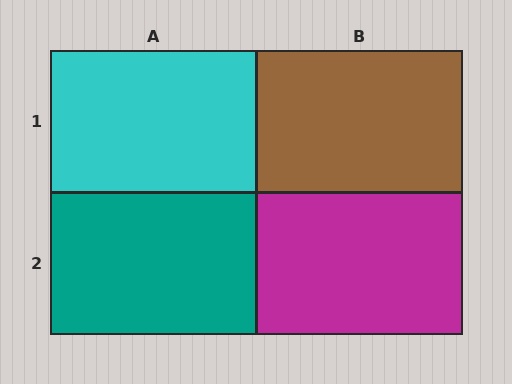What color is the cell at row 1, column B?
Brown.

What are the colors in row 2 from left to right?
Teal, magenta.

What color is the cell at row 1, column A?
Cyan.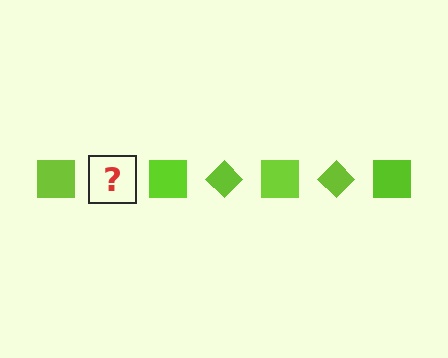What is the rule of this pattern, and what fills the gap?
The rule is that the pattern cycles through square, diamond shapes in lime. The gap should be filled with a lime diamond.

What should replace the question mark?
The question mark should be replaced with a lime diamond.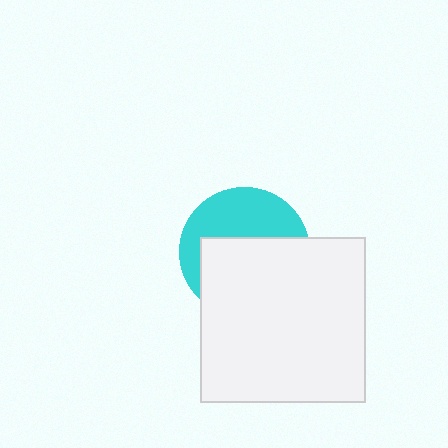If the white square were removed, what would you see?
You would see the complete cyan circle.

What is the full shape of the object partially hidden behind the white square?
The partially hidden object is a cyan circle.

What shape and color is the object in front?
The object in front is a white square.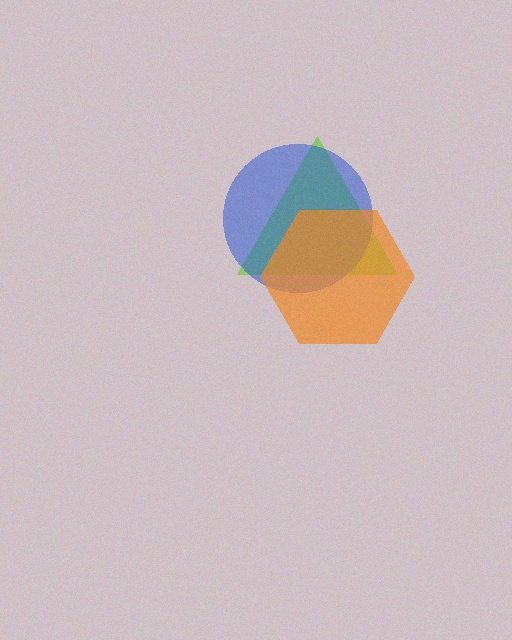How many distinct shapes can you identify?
There are 3 distinct shapes: a lime triangle, a blue circle, an orange hexagon.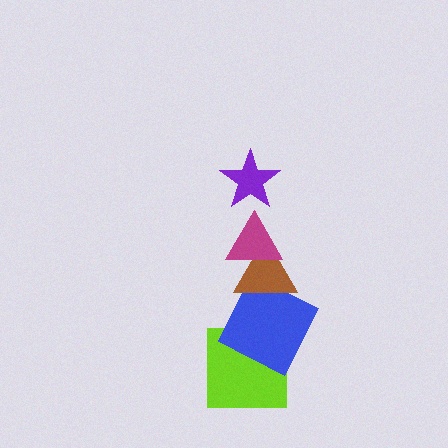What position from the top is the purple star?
The purple star is 1st from the top.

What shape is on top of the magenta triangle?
The purple star is on top of the magenta triangle.